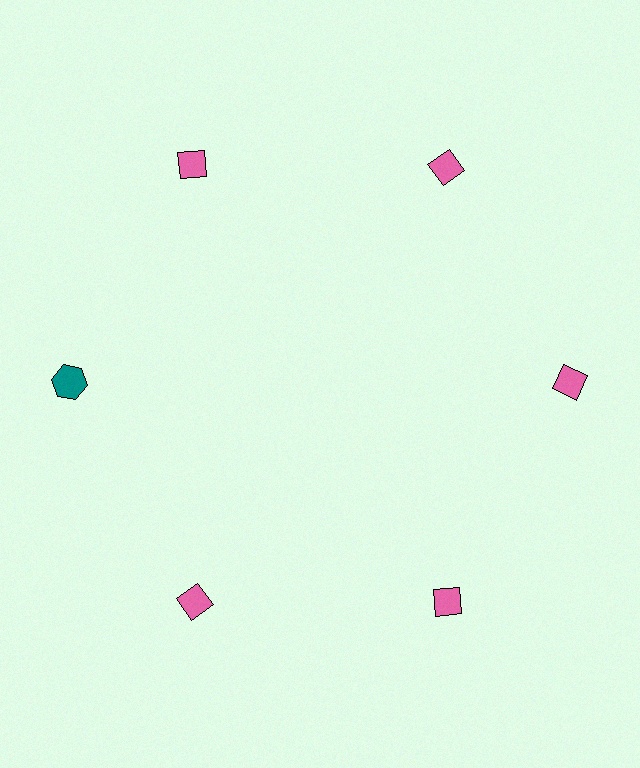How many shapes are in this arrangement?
There are 6 shapes arranged in a ring pattern.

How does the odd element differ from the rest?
It differs in both color (teal instead of pink) and shape (hexagon instead of diamond).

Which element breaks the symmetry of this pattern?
The teal hexagon at roughly the 9 o'clock position breaks the symmetry. All other shapes are pink diamonds.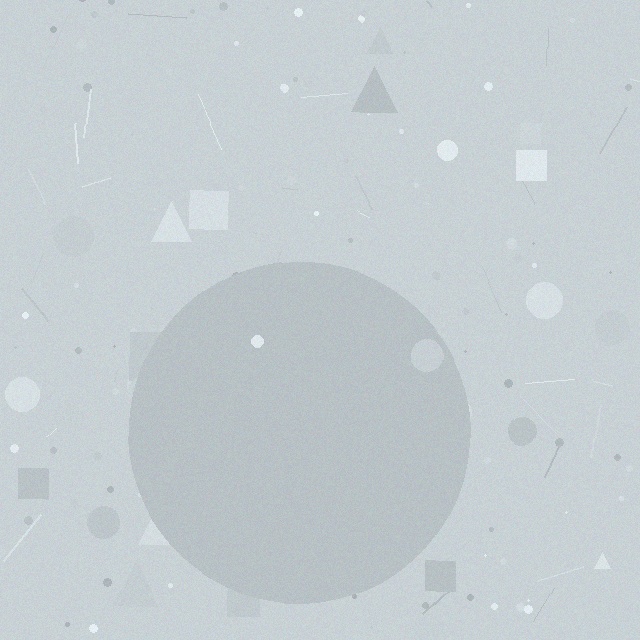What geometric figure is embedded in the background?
A circle is embedded in the background.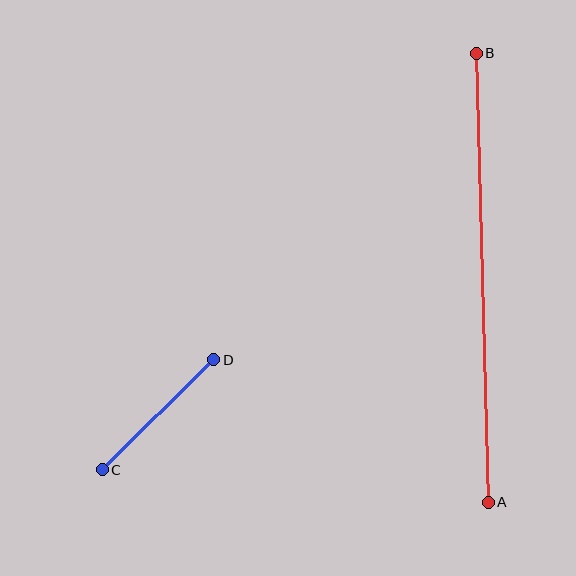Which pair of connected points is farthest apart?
Points A and B are farthest apart.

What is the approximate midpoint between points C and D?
The midpoint is at approximately (158, 415) pixels.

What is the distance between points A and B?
The distance is approximately 449 pixels.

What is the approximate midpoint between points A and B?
The midpoint is at approximately (482, 278) pixels.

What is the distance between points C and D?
The distance is approximately 157 pixels.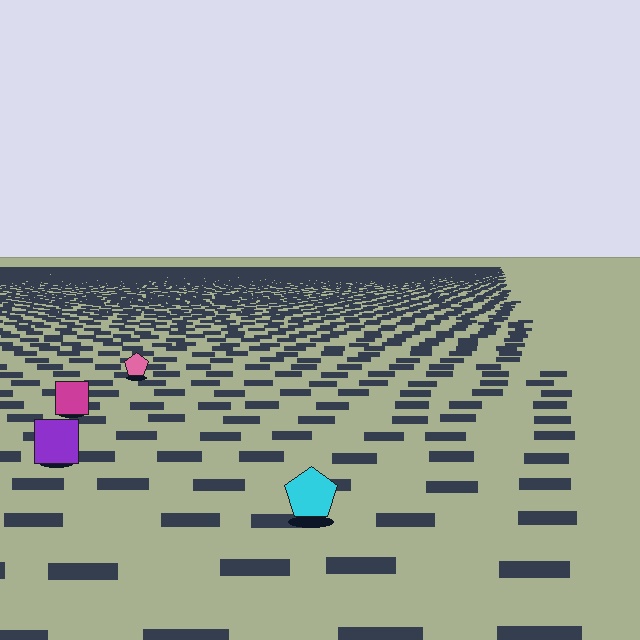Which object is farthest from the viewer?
The pink pentagon is farthest from the viewer. It appears smaller and the ground texture around it is denser.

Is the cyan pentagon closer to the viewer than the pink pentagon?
Yes. The cyan pentagon is closer — you can tell from the texture gradient: the ground texture is coarser near it.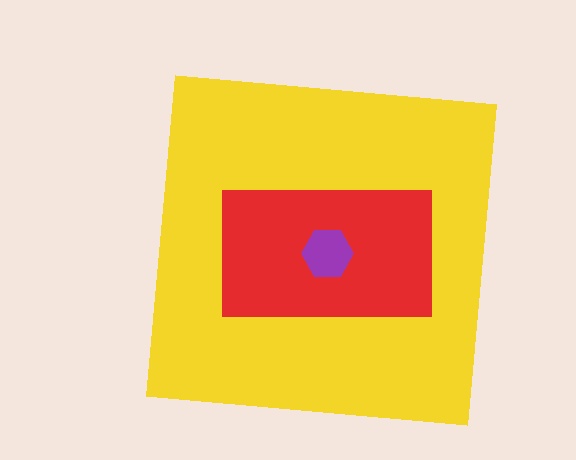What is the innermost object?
The purple hexagon.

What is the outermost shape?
The yellow square.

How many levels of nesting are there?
3.